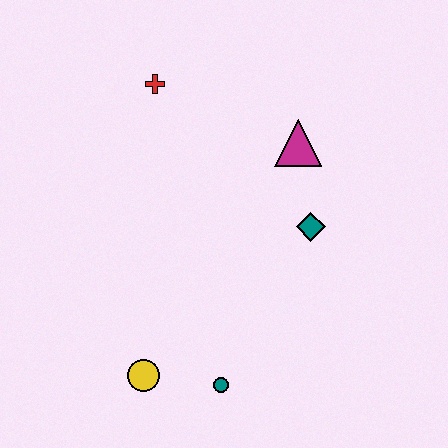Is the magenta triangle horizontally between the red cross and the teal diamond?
Yes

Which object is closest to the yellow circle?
The teal circle is closest to the yellow circle.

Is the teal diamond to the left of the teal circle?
No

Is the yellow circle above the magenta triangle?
No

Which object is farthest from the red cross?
The teal circle is farthest from the red cross.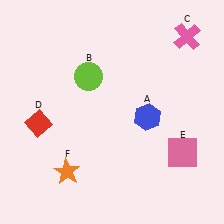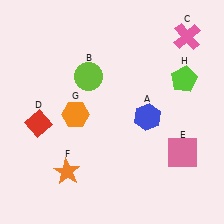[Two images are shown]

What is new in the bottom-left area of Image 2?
An orange hexagon (G) was added in the bottom-left area of Image 2.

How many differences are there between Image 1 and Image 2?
There are 2 differences between the two images.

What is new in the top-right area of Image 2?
A lime pentagon (H) was added in the top-right area of Image 2.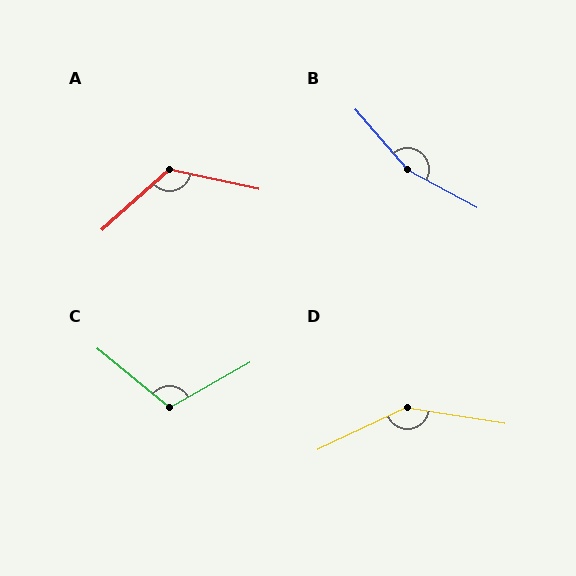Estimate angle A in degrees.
Approximately 126 degrees.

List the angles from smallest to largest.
C (111°), A (126°), D (145°), B (160°).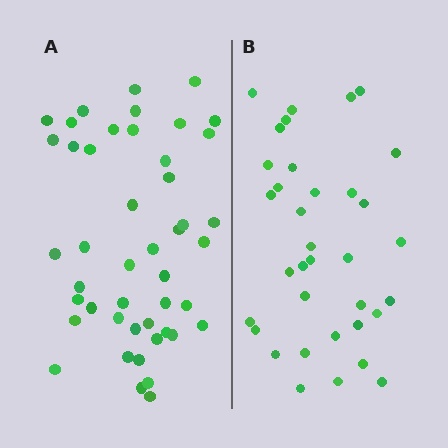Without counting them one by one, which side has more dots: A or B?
Region A (the left region) has more dots.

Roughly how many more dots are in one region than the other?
Region A has roughly 12 or so more dots than region B.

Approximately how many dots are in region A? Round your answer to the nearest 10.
About 50 dots. (The exact count is 46, which rounds to 50.)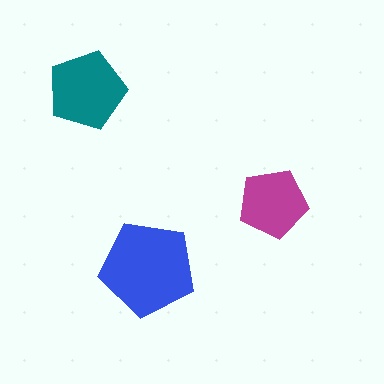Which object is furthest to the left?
The teal pentagon is leftmost.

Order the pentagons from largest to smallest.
the blue one, the teal one, the magenta one.